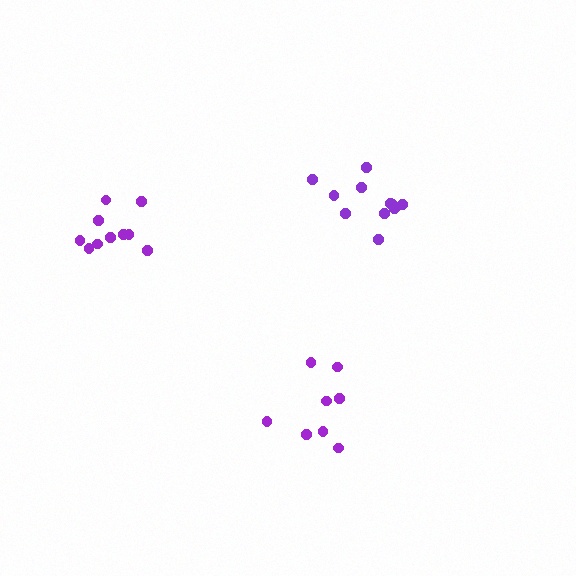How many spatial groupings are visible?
There are 3 spatial groupings.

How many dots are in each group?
Group 1: 10 dots, Group 2: 11 dots, Group 3: 8 dots (29 total).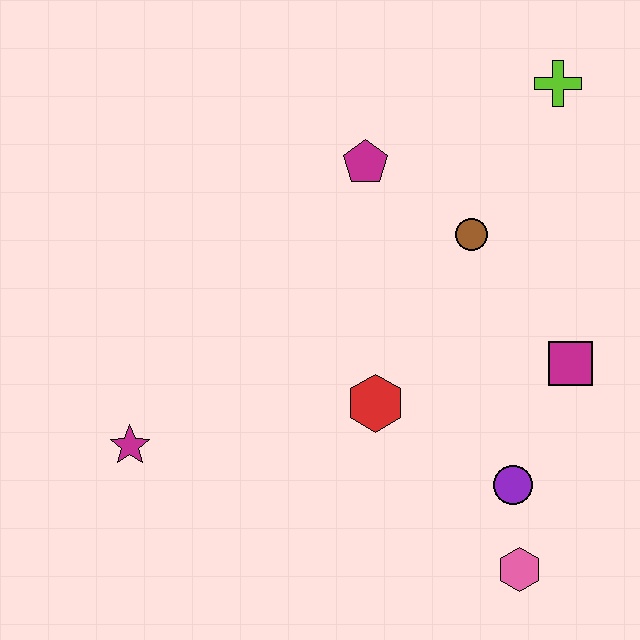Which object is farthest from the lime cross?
The magenta star is farthest from the lime cross.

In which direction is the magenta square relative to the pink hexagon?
The magenta square is above the pink hexagon.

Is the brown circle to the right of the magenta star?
Yes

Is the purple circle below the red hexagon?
Yes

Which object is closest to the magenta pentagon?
The brown circle is closest to the magenta pentagon.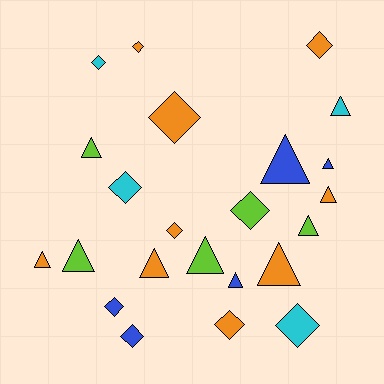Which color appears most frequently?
Orange, with 9 objects.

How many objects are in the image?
There are 23 objects.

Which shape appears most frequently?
Triangle, with 12 objects.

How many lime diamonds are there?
There is 1 lime diamond.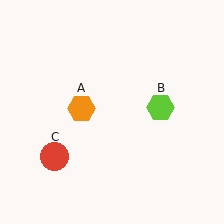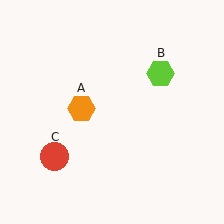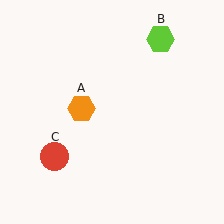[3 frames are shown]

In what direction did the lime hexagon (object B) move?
The lime hexagon (object B) moved up.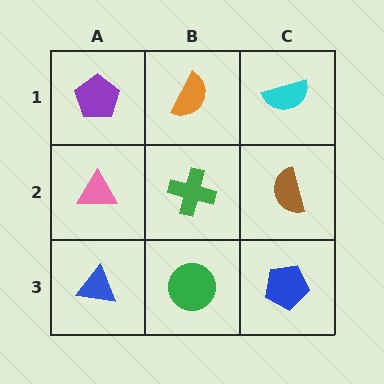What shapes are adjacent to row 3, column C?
A brown semicircle (row 2, column C), a green circle (row 3, column B).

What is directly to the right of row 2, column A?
A green cross.